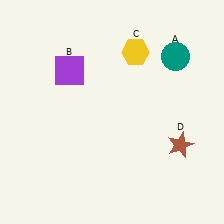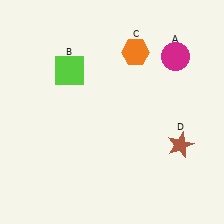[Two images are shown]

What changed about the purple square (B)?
In Image 1, B is purple. In Image 2, it changed to lime.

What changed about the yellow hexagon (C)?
In Image 1, C is yellow. In Image 2, it changed to orange.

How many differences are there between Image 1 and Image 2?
There are 3 differences between the two images.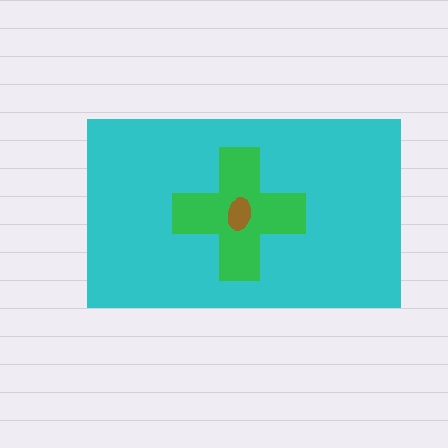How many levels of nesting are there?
3.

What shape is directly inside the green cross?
The brown ellipse.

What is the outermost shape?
The cyan rectangle.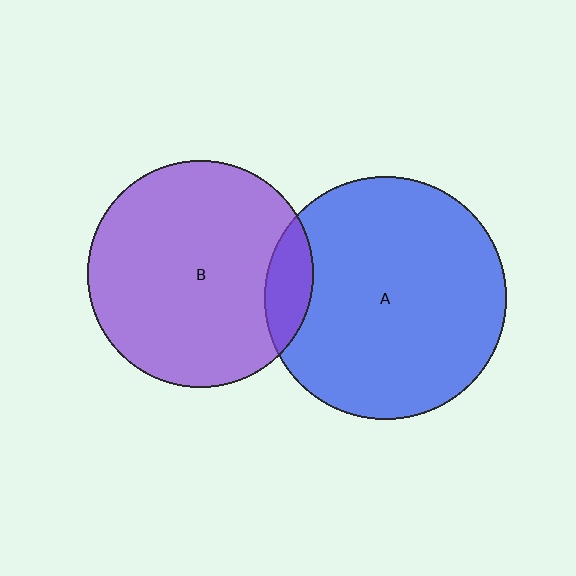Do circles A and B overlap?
Yes.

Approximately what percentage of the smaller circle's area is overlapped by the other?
Approximately 10%.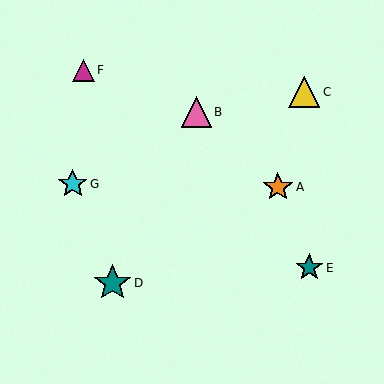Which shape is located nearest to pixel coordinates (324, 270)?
The teal star (labeled E) at (309, 268) is nearest to that location.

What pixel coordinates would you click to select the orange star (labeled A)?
Click at (278, 187) to select the orange star A.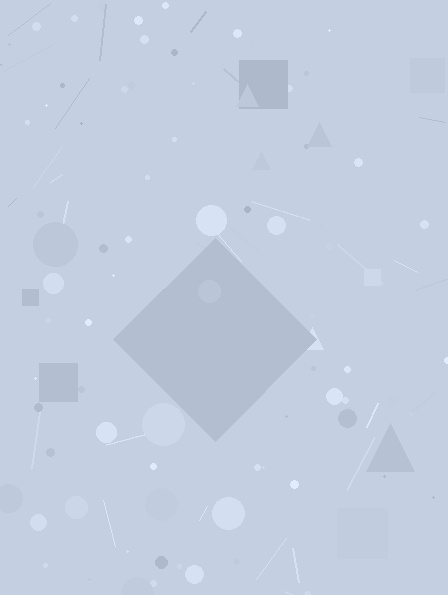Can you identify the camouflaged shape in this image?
The camouflaged shape is a diamond.